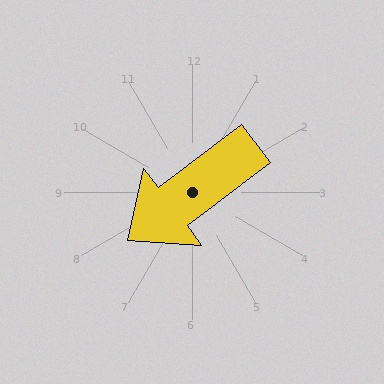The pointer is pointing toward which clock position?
Roughly 8 o'clock.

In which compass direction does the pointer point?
Southwest.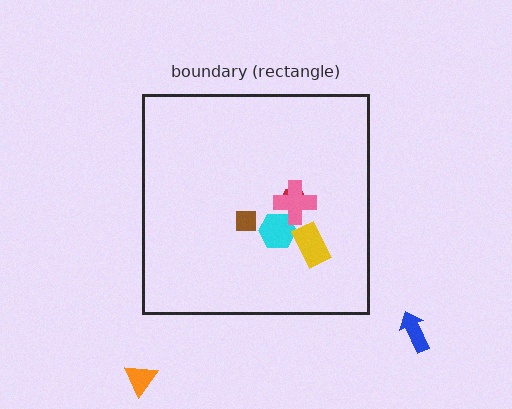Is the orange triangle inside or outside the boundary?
Outside.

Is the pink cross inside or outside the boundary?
Inside.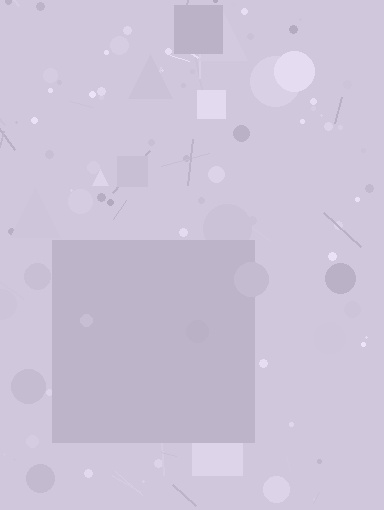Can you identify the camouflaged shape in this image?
The camouflaged shape is a square.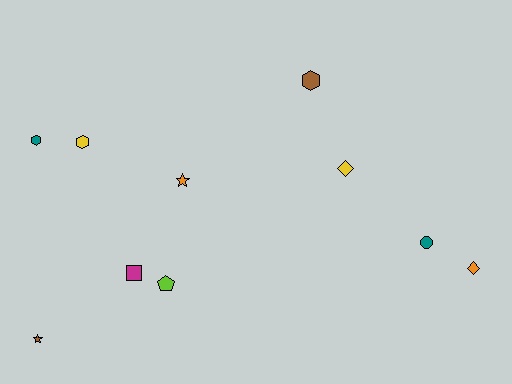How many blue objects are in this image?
There are no blue objects.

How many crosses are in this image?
There are no crosses.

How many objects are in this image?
There are 10 objects.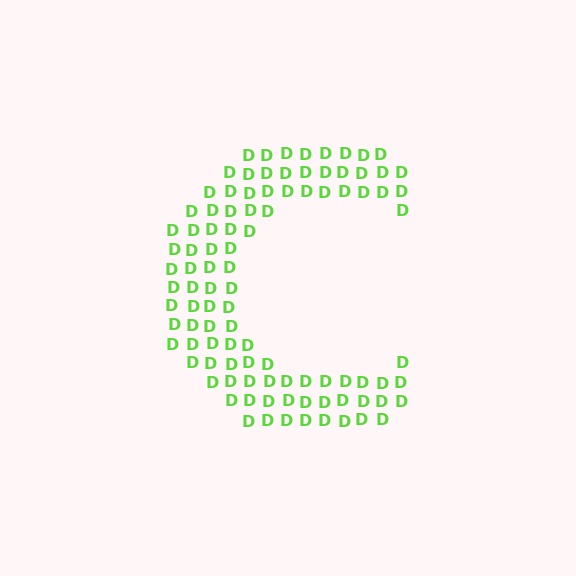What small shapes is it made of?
It is made of small letter D's.